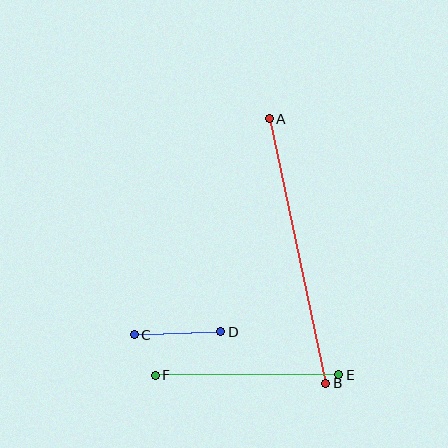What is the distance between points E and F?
The distance is approximately 184 pixels.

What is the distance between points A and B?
The distance is approximately 270 pixels.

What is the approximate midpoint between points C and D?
The midpoint is at approximately (177, 333) pixels.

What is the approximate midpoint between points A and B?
The midpoint is at approximately (297, 251) pixels.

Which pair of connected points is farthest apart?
Points A and B are farthest apart.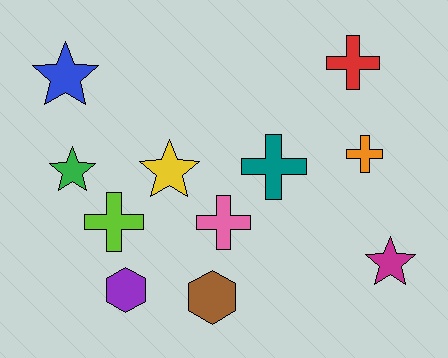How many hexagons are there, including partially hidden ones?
There are 2 hexagons.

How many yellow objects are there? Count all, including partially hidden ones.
There is 1 yellow object.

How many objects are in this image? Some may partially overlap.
There are 11 objects.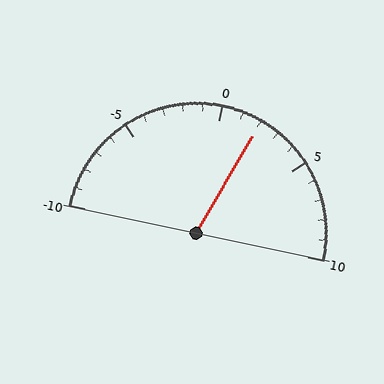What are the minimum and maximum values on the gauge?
The gauge ranges from -10 to 10.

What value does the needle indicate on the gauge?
The needle indicates approximately 2.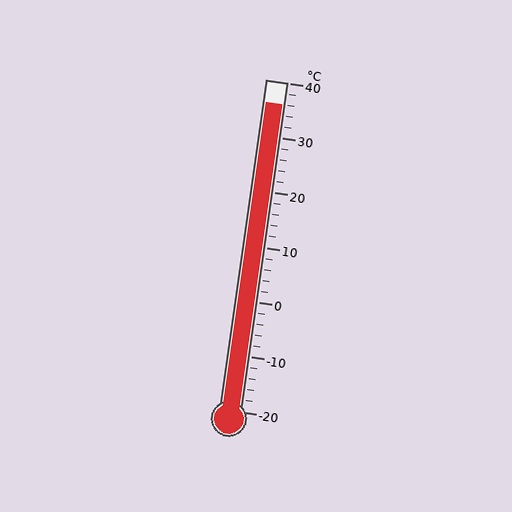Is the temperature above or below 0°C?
The temperature is above 0°C.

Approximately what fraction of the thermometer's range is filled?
The thermometer is filled to approximately 95% of its range.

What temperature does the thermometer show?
The thermometer shows approximately 36°C.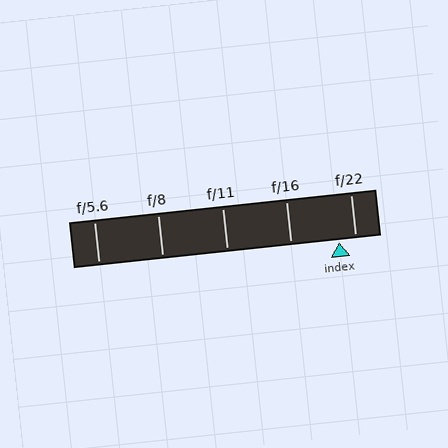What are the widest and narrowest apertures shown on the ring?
The widest aperture shown is f/5.6 and the narrowest is f/22.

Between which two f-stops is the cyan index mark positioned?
The index mark is between f/16 and f/22.